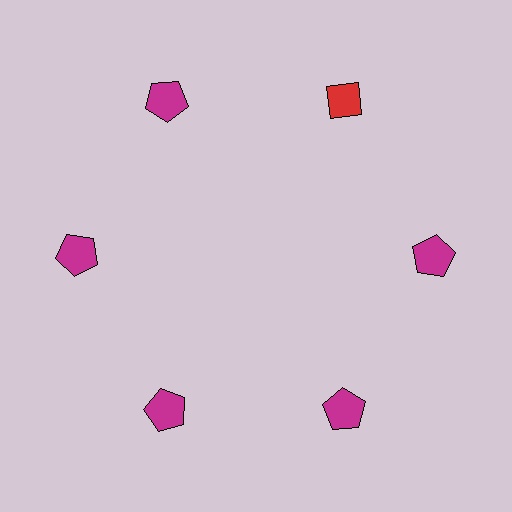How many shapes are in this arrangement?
There are 6 shapes arranged in a ring pattern.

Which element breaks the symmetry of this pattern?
The red diamond at roughly the 1 o'clock position breaks the symmetry. All other shapes are magenta pentagons.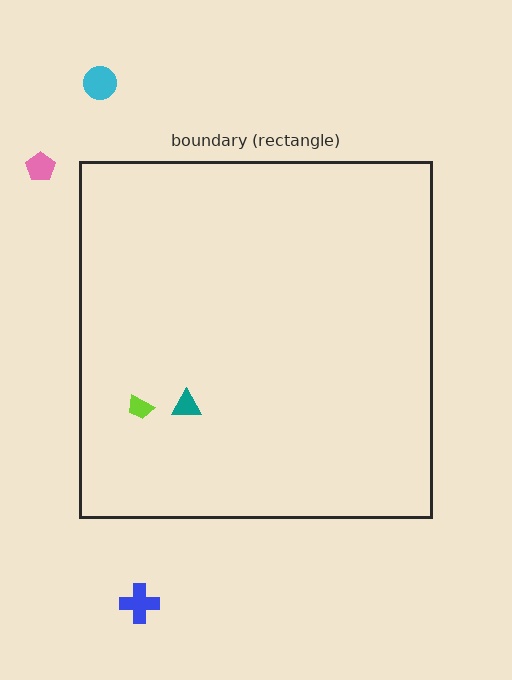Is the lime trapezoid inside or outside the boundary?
Inside.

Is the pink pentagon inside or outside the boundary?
Outside.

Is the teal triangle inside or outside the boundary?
Inside.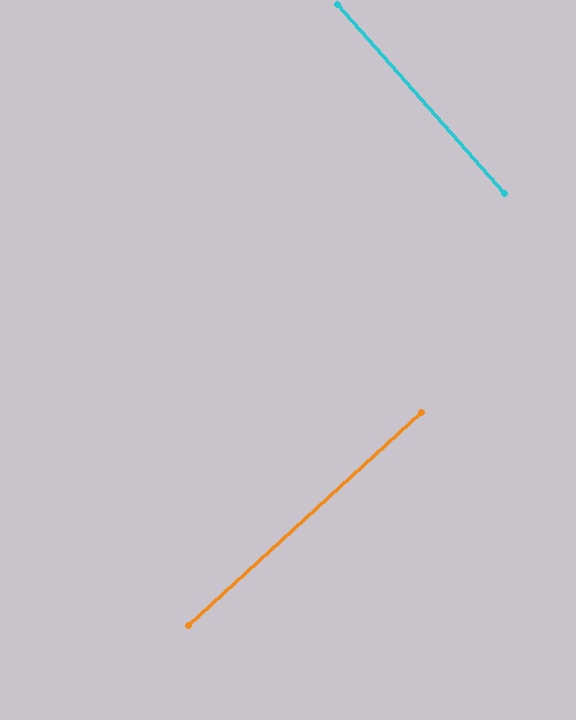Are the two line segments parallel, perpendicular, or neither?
Perpendicular — they meet at approximately 89°.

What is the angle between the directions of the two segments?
Approximately 89 degrees.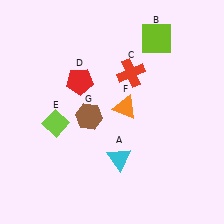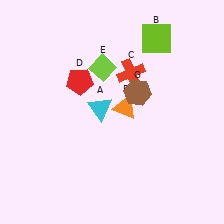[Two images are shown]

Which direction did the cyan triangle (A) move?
The cyan triangle (A) moved up.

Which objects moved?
The objects that moved are: the cyan triangle (A), the lime diamond (E), the brown hexagon (G).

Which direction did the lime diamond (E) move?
The lime diamond (E) moved up.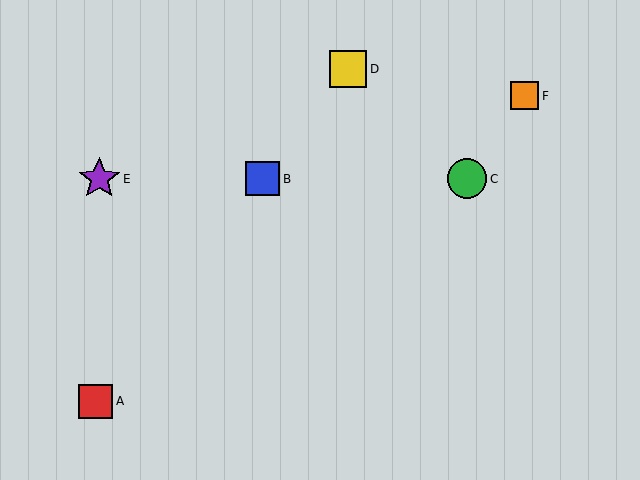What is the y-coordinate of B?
Object B is at y≈179.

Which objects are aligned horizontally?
Objects B, C, E are aligned horizontally.